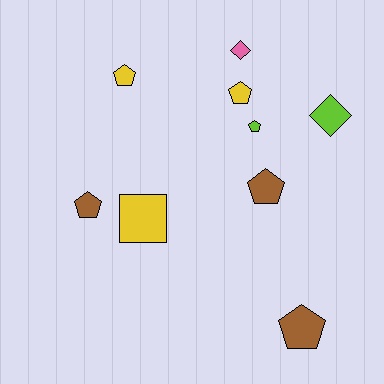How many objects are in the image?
There are 9 objects.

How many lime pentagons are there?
There is 1 lime pentagon.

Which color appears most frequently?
Yellow, with 3 objects.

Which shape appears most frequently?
Pentagon, with 6 objects.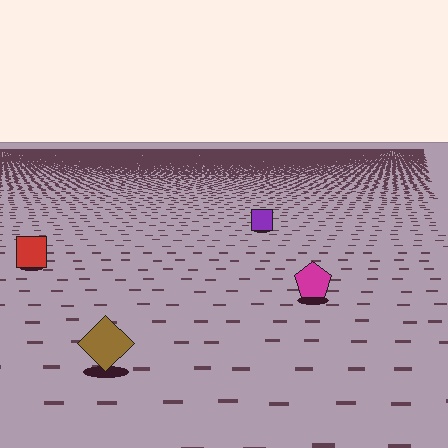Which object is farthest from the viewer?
The purple square is farthest from the viewer. It appears smaller and the ground texture around it is denser.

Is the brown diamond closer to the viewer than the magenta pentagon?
Yes. The brown diamond is closer — you can tell from the texture gradient: the ground texture is coarser near it.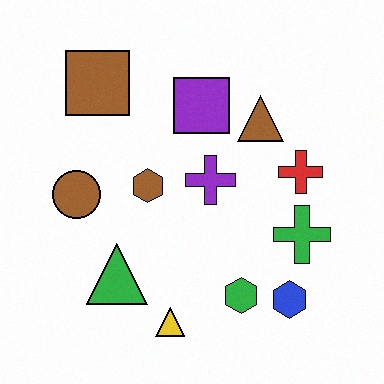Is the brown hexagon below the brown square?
Yes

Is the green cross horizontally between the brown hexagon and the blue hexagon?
No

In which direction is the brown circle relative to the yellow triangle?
The brown circle is above the yellow triangle.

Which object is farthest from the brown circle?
The blue hexagon is farthest from the brown circle.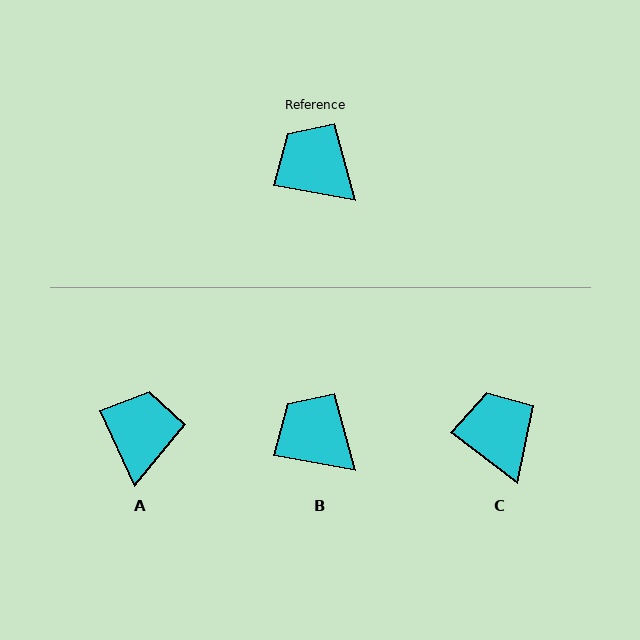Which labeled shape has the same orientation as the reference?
B.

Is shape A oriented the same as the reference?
No, it is off by about 55 degrees.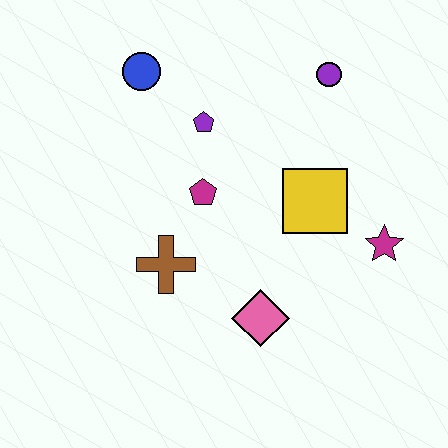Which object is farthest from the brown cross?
The purple circle is farthest from the brown cross.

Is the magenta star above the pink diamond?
Yes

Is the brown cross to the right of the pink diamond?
No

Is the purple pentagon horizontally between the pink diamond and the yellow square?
No